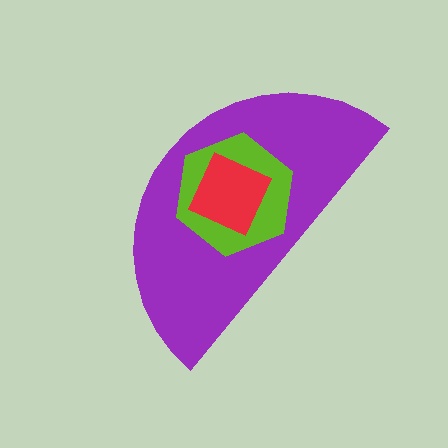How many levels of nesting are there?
3.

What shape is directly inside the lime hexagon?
The red square.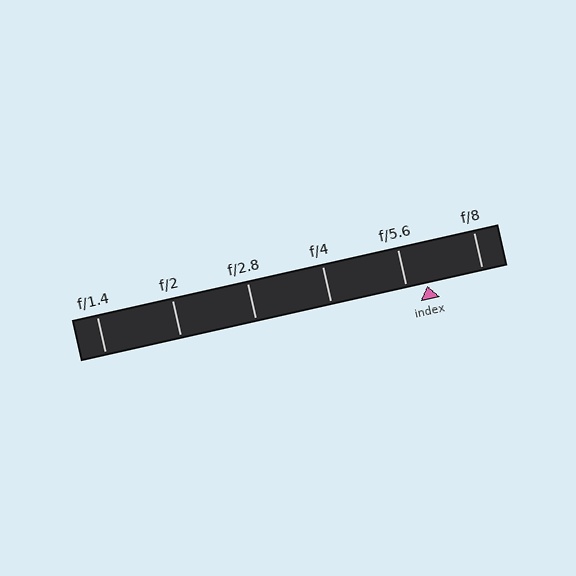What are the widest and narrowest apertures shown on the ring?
The widest aperture shown is f/1.4 and the narrowest is f/8.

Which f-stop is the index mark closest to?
The index mark is closest to f/5.6.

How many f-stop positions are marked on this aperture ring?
There are 6 f-stop positions marked.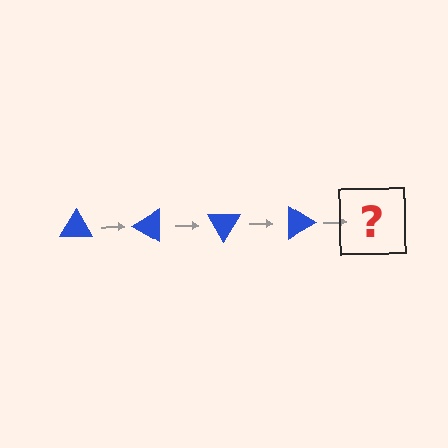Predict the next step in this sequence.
The next step is a blue triangle rotated 120 degrees.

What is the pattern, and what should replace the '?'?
The pattern is that the triangle rotates 30 degrees each step. The '?' should be a blue triangle rotated 120 degrees.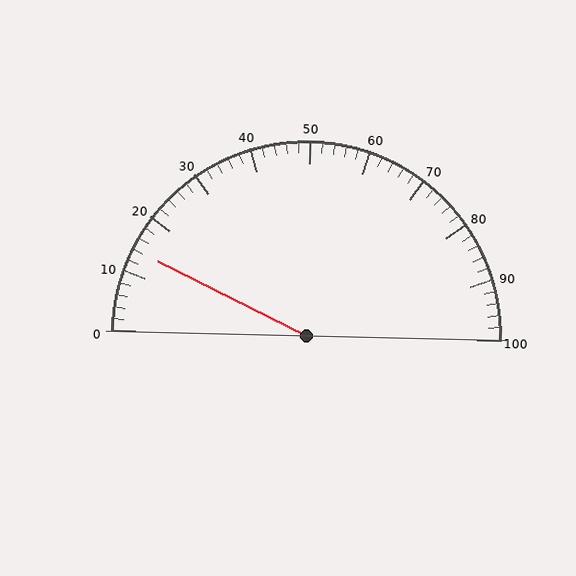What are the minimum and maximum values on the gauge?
The gauge ranges from 0 to 100.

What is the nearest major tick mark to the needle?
The nearest major tick mark is 10.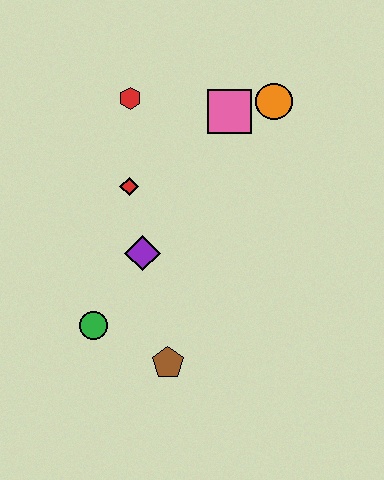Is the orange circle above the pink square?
Yes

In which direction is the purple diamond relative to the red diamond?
The purple diamond is below the red diamond.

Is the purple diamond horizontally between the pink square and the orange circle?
No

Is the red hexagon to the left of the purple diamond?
Yes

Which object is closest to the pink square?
The orange circle is closest to the pink square.